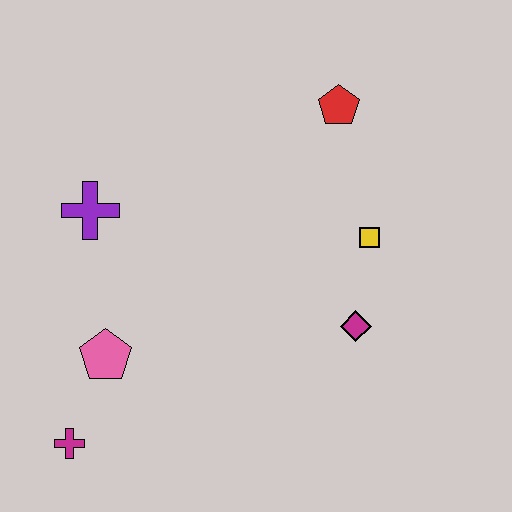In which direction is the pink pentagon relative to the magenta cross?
The pink pentagon is above the magenta cross.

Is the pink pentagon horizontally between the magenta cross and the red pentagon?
Yes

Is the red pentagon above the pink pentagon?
Yes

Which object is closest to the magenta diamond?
The yellow square is closest to the magenta diamond.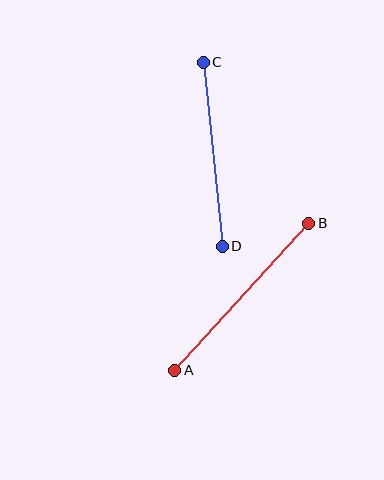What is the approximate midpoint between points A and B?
The midpoint is at approximately (242, 297) pixels.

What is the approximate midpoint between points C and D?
The midpoint is at approximately (213, 154) pixels.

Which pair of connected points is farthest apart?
Points A and B are farthest apart.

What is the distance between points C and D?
The distance is approximately 185 pixels.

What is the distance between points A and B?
The distance is approximately 199 pixels.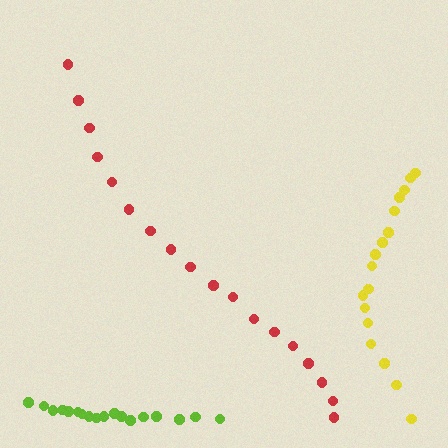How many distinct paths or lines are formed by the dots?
There are 3 distinct paths.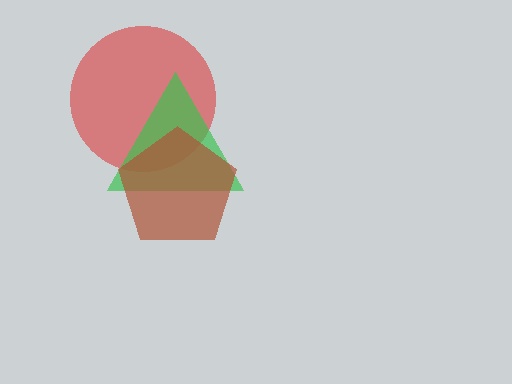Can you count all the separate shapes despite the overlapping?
Yes, there are 3 separate shapes.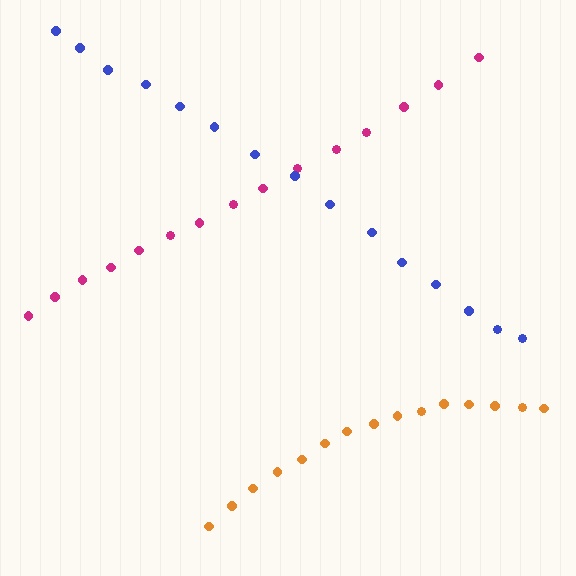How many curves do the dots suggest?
There are 3 distinct paths.